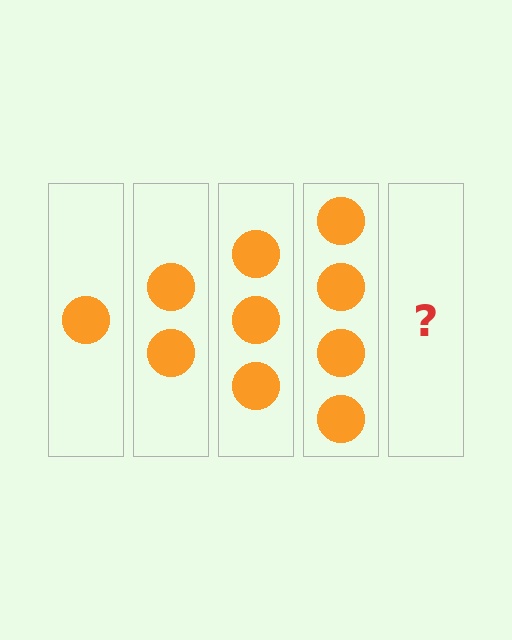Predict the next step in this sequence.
The next step is 5 circles.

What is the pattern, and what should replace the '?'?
The pattern is that each step adds one more circle. The '?' should be 5 circles.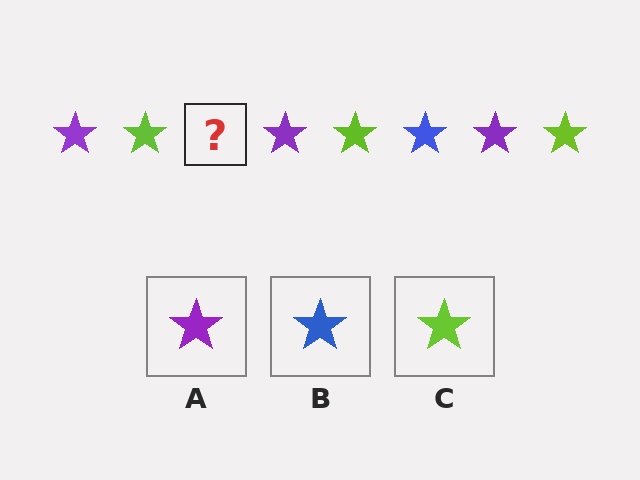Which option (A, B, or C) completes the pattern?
B.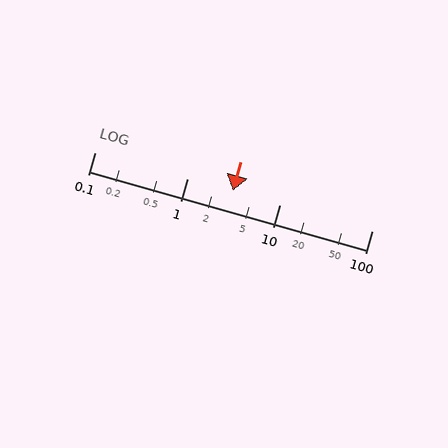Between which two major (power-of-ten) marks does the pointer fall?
The pointer is between 1 and 10.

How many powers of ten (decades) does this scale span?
The scale spans 3 decades, from 0.1 to 100.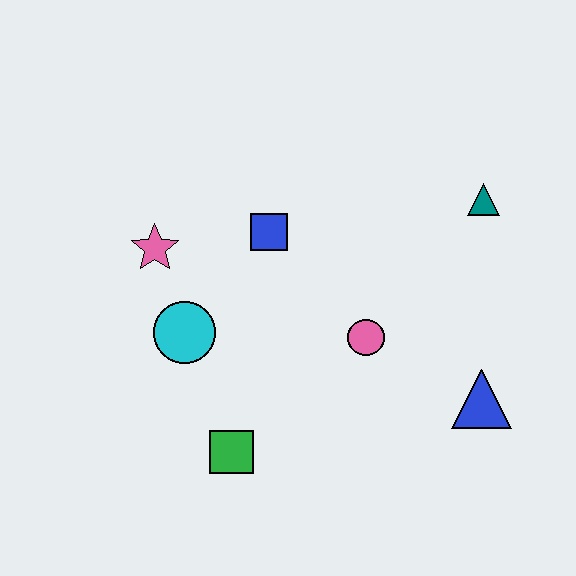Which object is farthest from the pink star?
The blue triangle is farthest from the pink star.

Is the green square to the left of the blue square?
Yes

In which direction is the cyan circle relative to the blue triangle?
The cyan circle is to the left of the blue triangle.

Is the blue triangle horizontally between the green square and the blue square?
No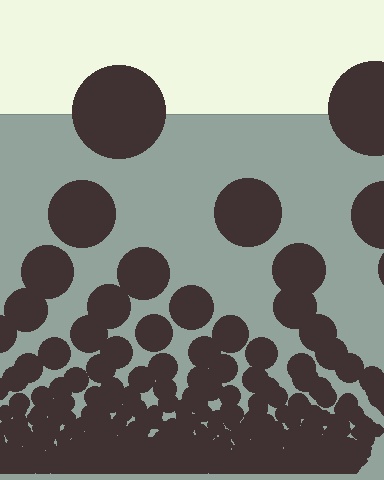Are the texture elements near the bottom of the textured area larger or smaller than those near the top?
Smaller. The gradient is inverted — elements near the bottom are smaller and denser.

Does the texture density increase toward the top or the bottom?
Density increases toward the bottom.